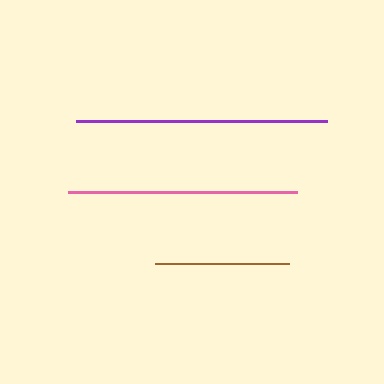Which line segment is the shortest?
The brown line is the shortest at approximately 134 pixels.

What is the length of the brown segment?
The brown segment is approximately 134 pixels long.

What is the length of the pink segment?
The pink segment is approximately 229 pixels long.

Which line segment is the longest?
The purple line is the longest at approximately 251 pixels.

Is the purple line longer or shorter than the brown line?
The purple line is longer than the brown line.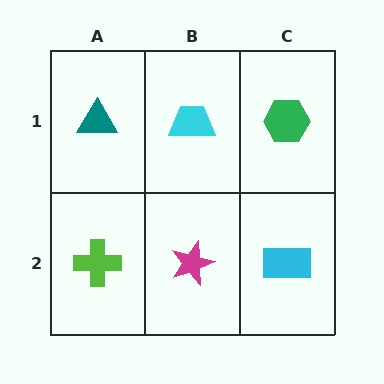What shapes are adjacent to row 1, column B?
A magenta star (row 2, column B), a teal triangle (row 1, column A), a green hexagon (row 1, column C).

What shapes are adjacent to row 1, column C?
A cyan rectangle (row 2, column C), a cyan trapezoid (row 1, column B).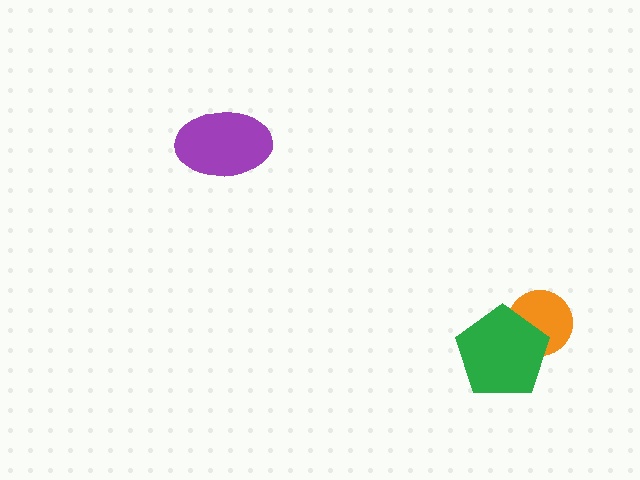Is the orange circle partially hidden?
Yes, it is partially covered by another shape.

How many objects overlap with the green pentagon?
1 object overlaps with the green pentagon.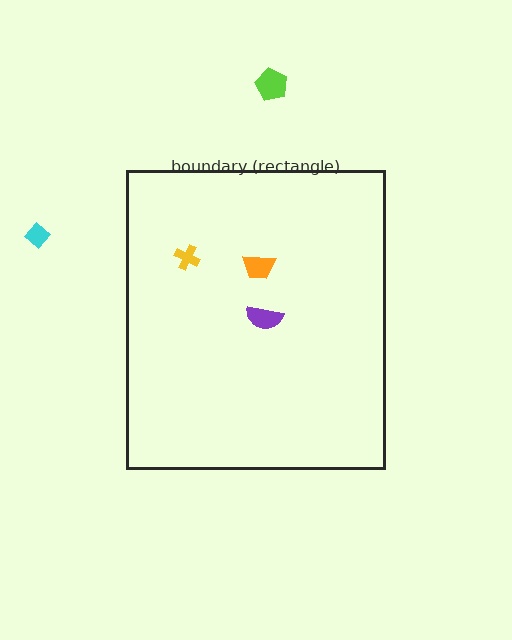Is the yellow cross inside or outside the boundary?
Inside.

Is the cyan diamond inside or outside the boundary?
Outside.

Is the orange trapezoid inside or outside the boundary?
Inside.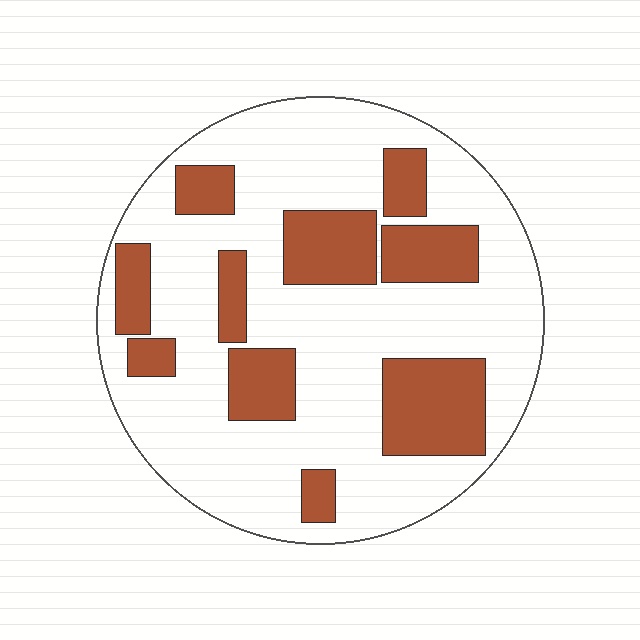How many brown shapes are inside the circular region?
10.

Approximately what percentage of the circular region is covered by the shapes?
Approximately 30%.